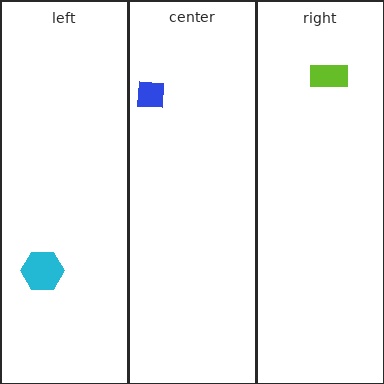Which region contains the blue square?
The center region.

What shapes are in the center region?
The blue square.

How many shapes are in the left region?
1.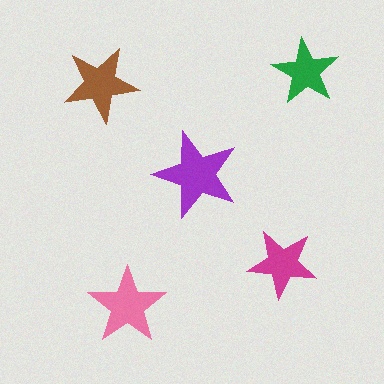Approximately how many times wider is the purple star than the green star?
About 1.5 times wider.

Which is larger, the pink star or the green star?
The pink one.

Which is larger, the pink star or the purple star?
The purple one.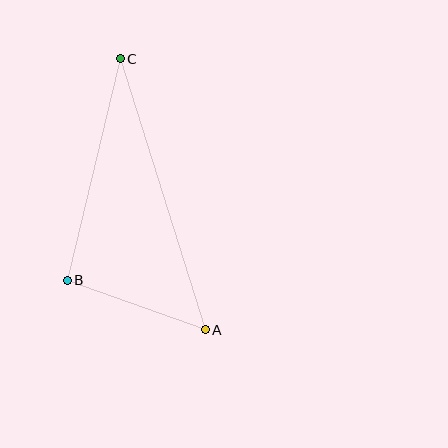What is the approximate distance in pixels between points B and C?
The distance between B and C is approximately 228 pixels.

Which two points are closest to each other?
Points A and B are closest to each other.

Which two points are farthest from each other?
Points A and C are farthest from each other.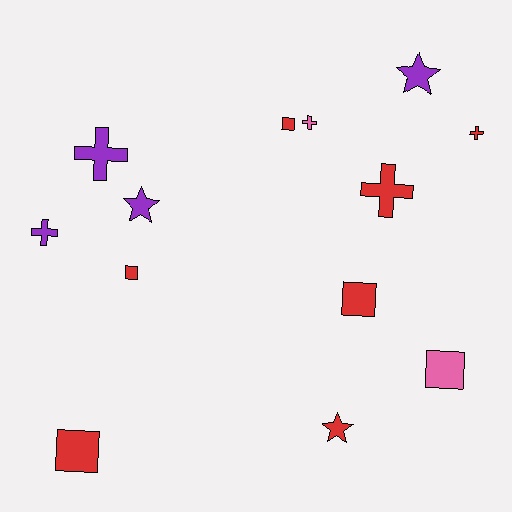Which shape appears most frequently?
Cross, with 5 objects.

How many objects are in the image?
There are 13 objects.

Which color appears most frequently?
Red, with 7 objects.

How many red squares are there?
There are 4 red squares.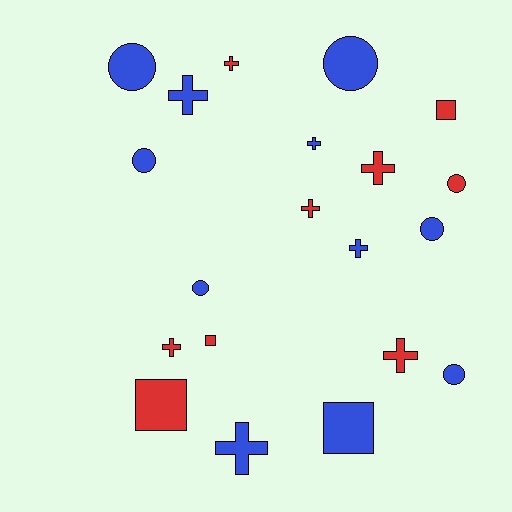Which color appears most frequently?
Blue, with 11 objects.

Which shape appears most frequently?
Cross, with 9 objects.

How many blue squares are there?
There is 1 blue square.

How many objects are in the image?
There are 20 objects.